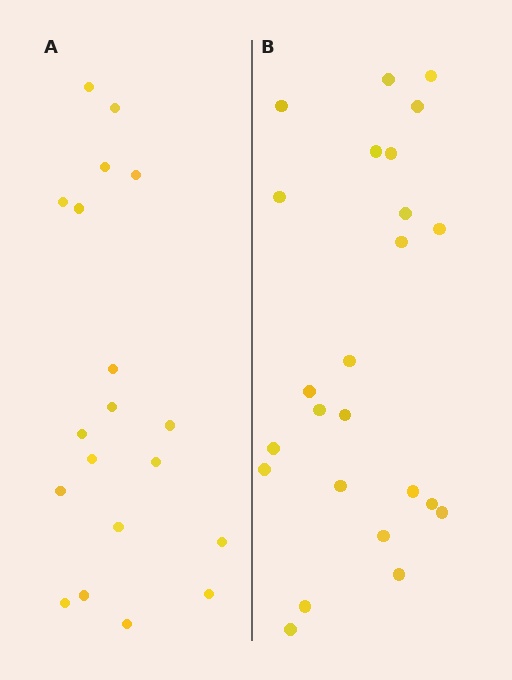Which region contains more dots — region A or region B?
Region B (the right region) has more dots.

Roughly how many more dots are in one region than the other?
Region B has about 5 more dots than region A.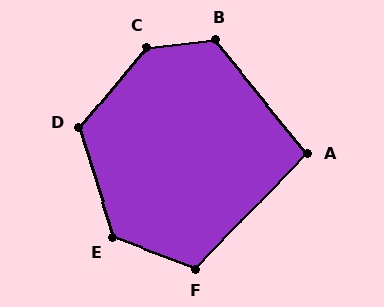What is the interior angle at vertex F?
Approximately 113 degrees (obtuse).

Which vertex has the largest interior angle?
C, at approximately 136 degrees.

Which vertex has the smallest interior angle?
A, at approximately 97 degrees.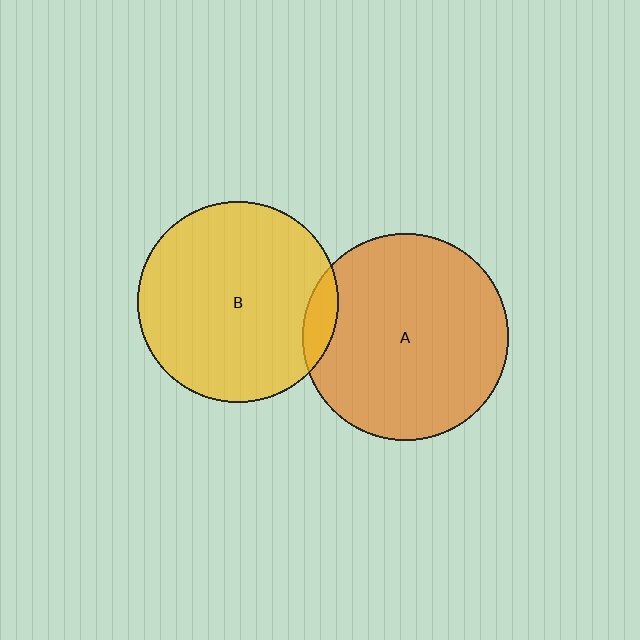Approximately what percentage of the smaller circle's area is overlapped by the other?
Approximately 10%.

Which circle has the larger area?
Circle A (orange).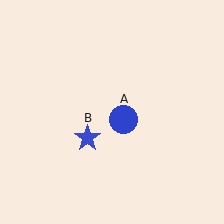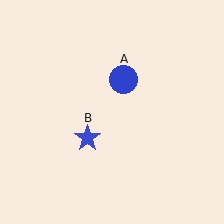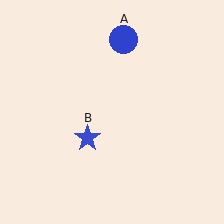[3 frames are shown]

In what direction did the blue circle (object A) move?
The blue circle (object A) moved up.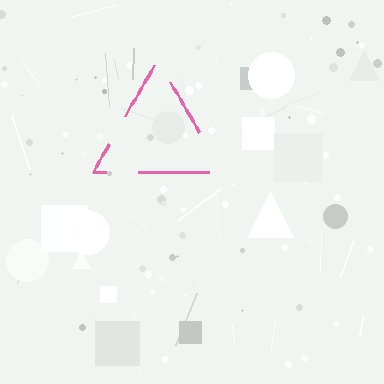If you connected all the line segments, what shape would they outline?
They would outline a triangle.